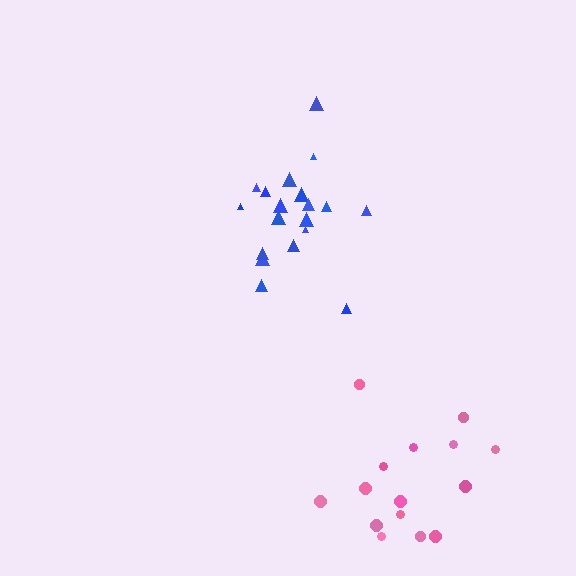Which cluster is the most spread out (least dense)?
Pink.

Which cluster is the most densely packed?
Blue.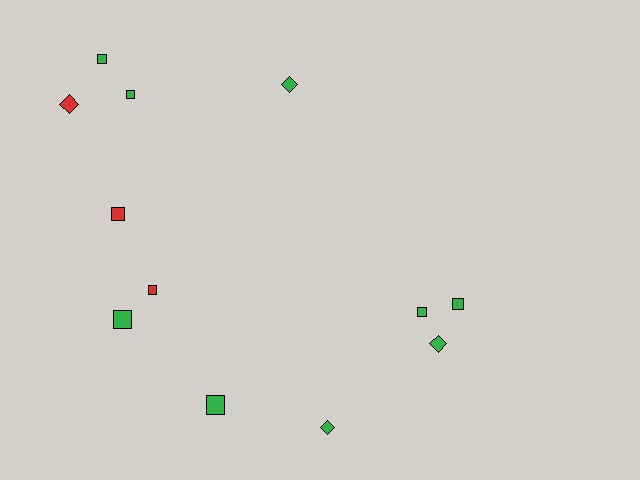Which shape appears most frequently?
Square, with 8 objects.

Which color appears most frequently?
Green, with 9 objects.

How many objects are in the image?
There are 12 objects.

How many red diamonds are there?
There is 1 red diamond.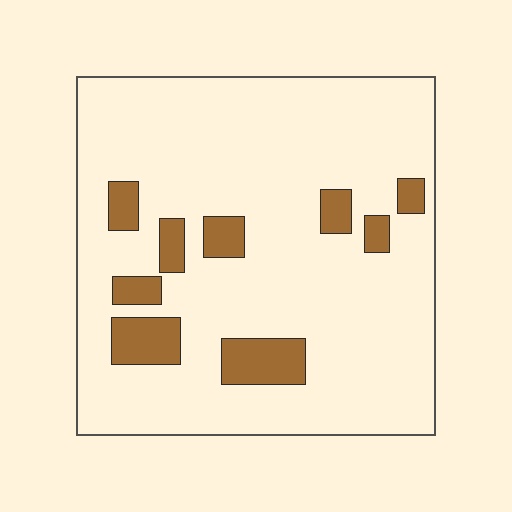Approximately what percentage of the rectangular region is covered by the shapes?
Approximately 15%.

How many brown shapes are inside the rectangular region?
9.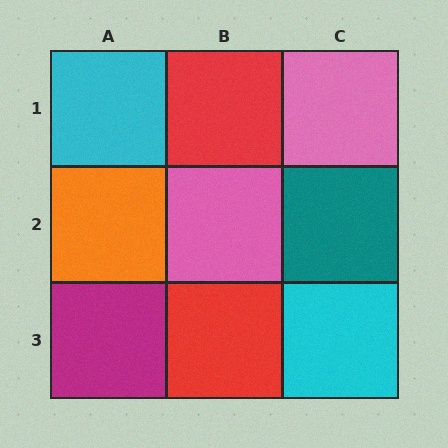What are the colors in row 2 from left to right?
Orange, pink, teal.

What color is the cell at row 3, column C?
Cyan.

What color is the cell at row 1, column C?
Pink.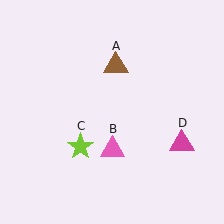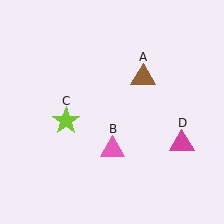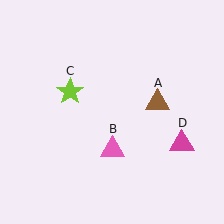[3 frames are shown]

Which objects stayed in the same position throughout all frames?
Pink triangle (object B) and magenta triangle (object D) remained stationary.